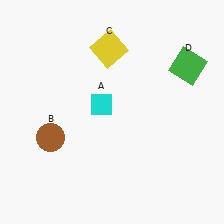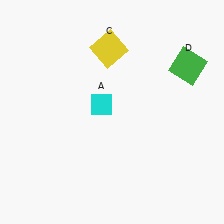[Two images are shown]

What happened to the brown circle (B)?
The brown circle (B) was removed in Image 2. It was in the bottom-left area of Image 1.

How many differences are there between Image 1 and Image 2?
There is 1 difference between the two images.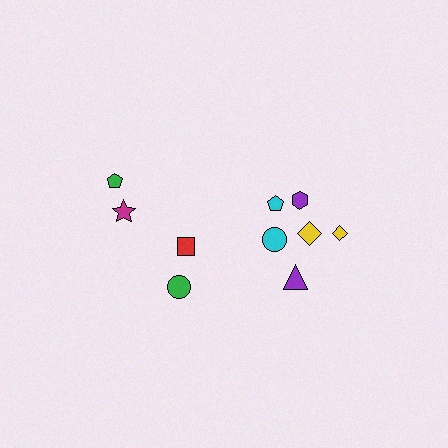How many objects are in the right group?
There are 6 objects.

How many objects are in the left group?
There are 4 objects.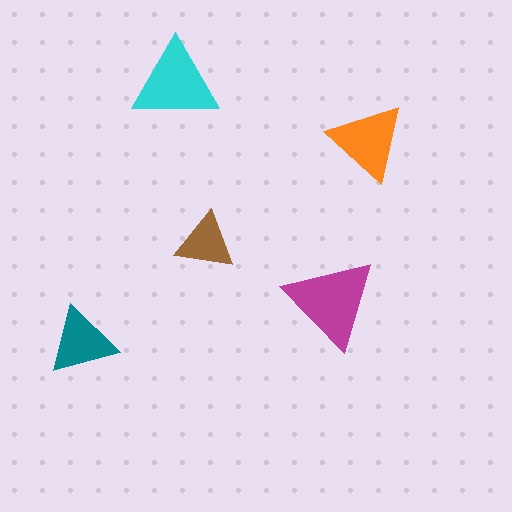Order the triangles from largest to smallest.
the magenta one, the cyan one, the orange one, the teal one, the brown one.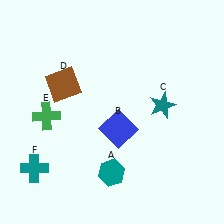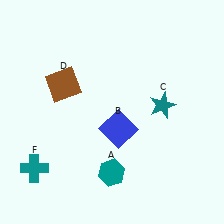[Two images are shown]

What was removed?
The green cross (E) was removed in Image 2.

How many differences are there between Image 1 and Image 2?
There is 1 difference between the two images.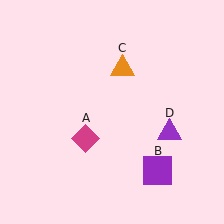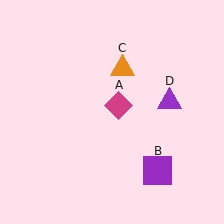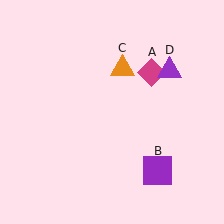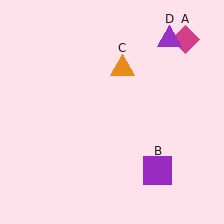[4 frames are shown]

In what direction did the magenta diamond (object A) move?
The magenta diamond (object A) moved up and to the right.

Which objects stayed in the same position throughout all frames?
Purple square (object B) and orange triangle (object C) remained stationary.